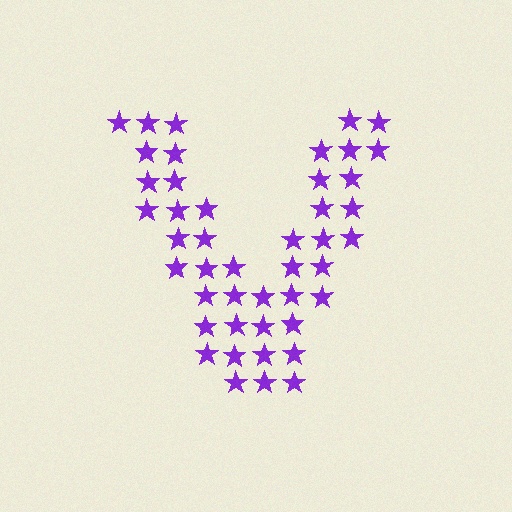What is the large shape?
The large shape is the letter V.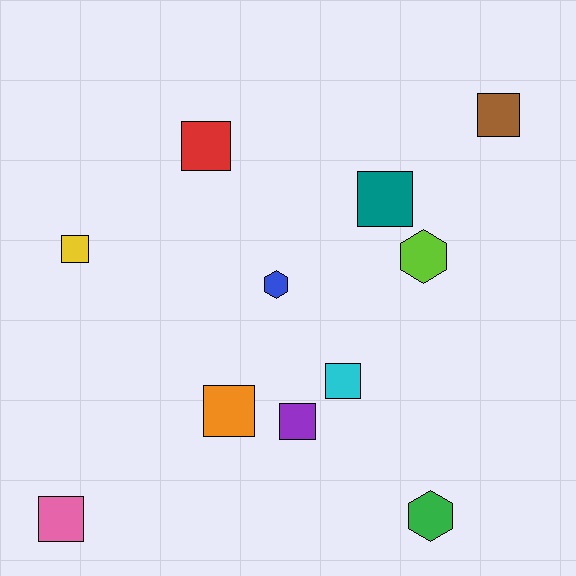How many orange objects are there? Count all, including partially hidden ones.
There is 1 orange object.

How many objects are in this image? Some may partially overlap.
There are 11 objects.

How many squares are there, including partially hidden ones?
There are 8 squares.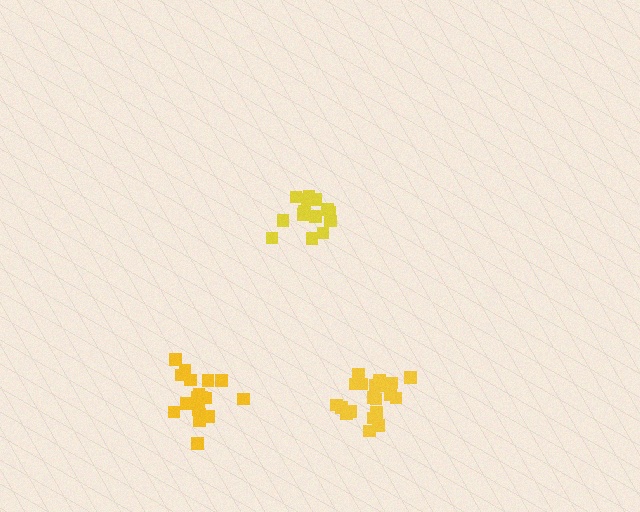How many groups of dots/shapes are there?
There are 3 groups.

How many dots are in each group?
Group 1: 14 dots, Group 2: 20 dots, Group 3: 18 dots (52 total).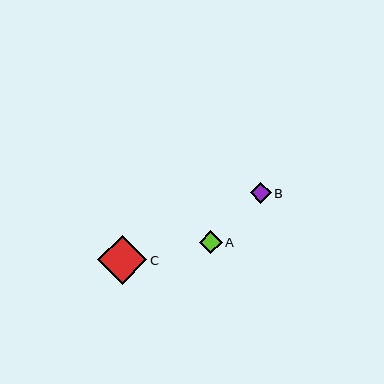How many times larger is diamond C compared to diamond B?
Diamond C is approximately 2.3 times the size of diamond B.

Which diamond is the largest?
Diamond C is the largest with a size of approximately 49 pixels.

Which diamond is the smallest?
Diamond B is the smallest with a size of approximately 21 pixels.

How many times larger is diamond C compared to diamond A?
Diamond C is approximately 2.1 times the size of diamond A.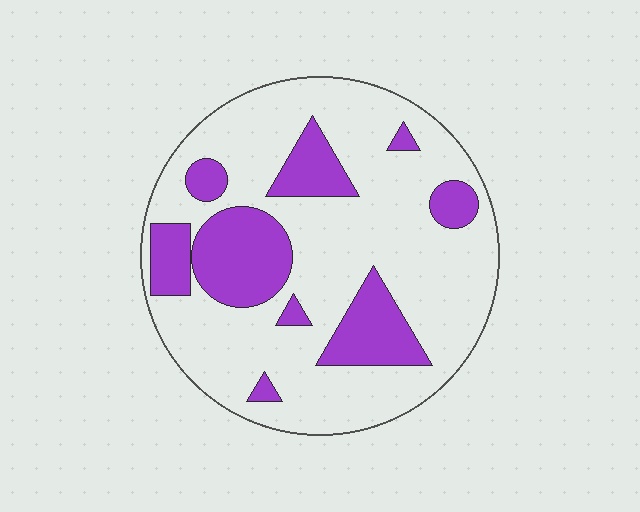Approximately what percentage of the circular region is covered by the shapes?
Approximately 25%.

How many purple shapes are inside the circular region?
9.